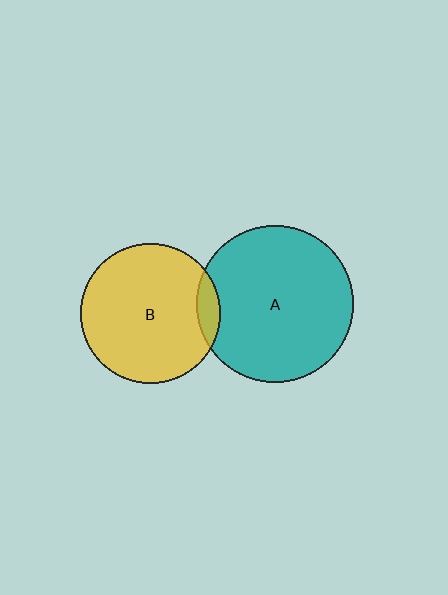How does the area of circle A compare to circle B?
Approximately 1.3 times.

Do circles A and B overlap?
Yes.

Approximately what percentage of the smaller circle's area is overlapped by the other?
Approximately 10%.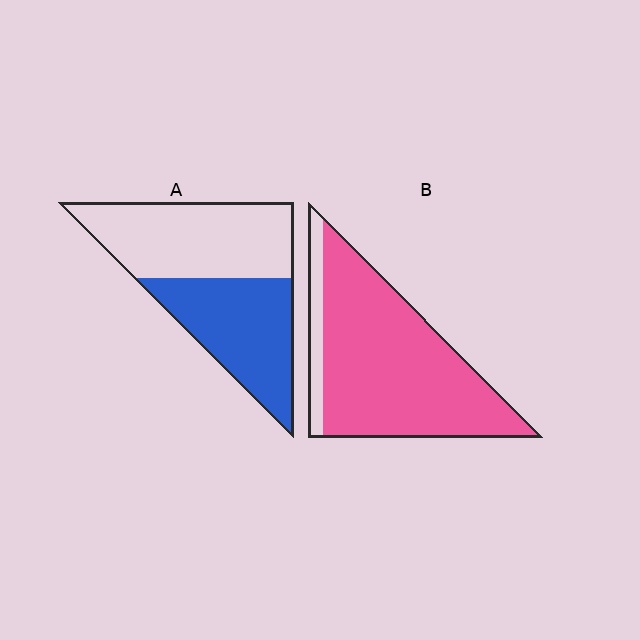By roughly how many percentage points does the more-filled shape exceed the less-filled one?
By roughly 40 percentage points (B over A).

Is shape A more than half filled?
Roughly half.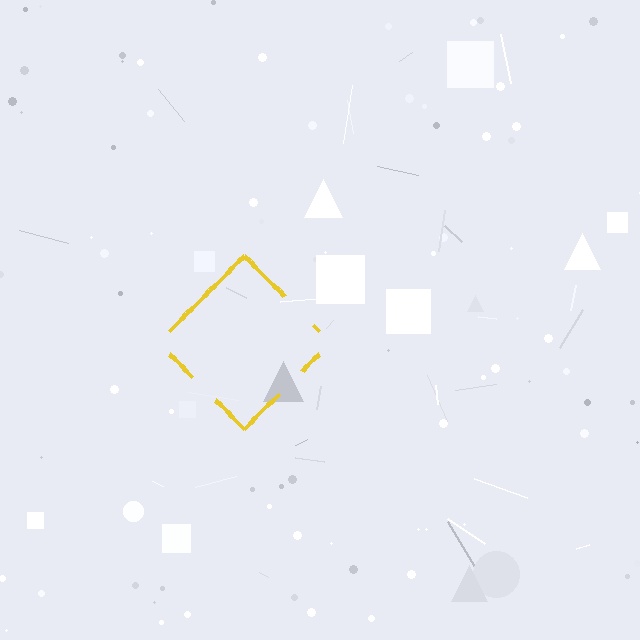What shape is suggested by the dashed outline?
The dashed outline suggests a diamond.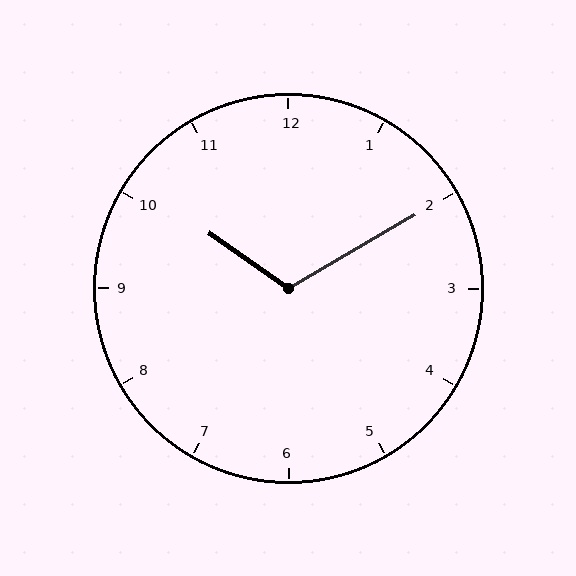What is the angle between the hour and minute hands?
Approximately 115 degrees.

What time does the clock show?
10:10.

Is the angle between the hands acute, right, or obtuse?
It is obtuse.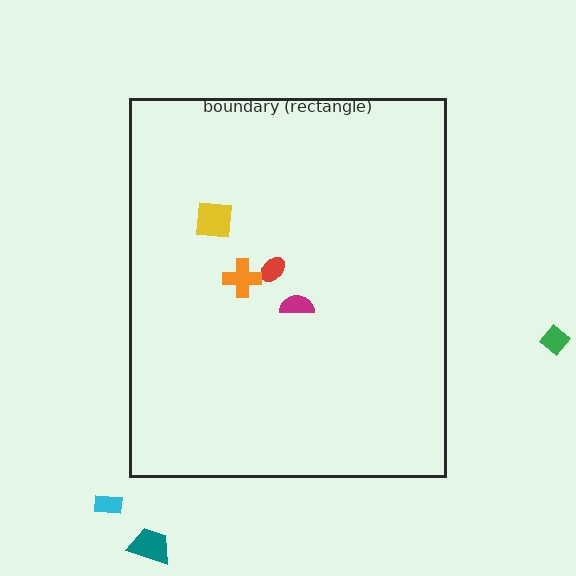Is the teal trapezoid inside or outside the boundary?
Outside.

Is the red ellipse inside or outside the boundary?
Inside.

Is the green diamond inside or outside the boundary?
Outside.